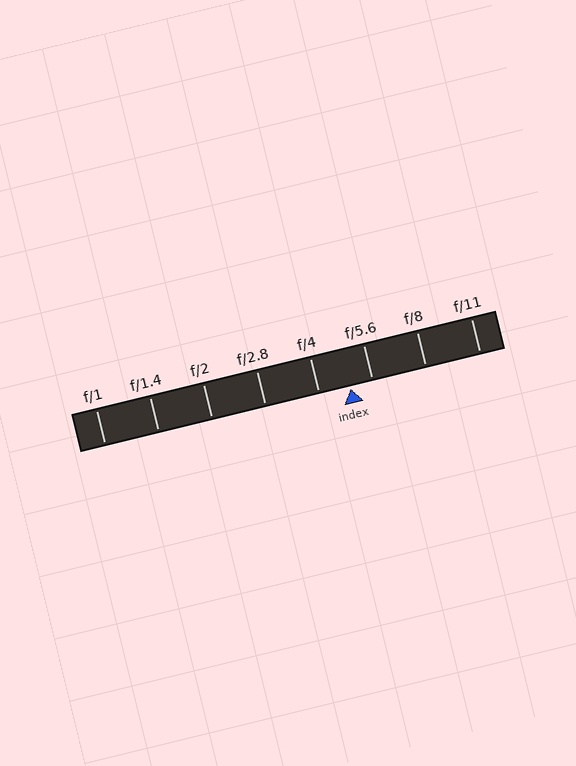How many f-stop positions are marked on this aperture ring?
There are 8 f-stop positions marked.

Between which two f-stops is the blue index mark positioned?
The index mark is between f/4 and f/5.6.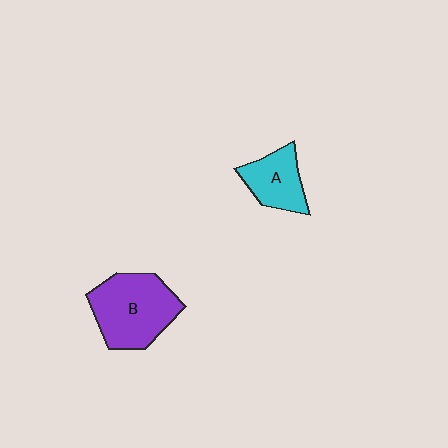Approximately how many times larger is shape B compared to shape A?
Approximately 1.7 times.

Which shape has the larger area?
Shape B (purple).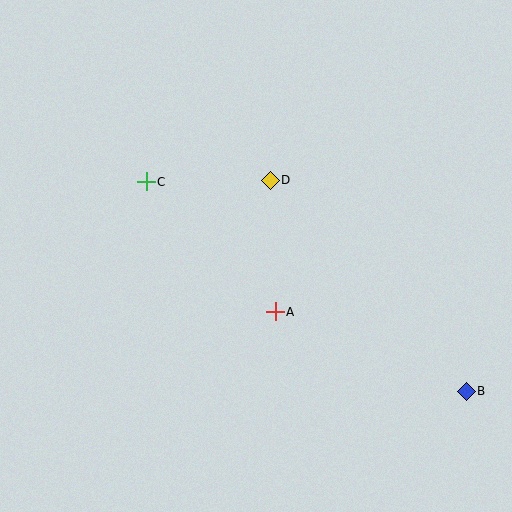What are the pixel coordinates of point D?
Point D is at (270, 180).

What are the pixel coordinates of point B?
Point B is at (466, 391).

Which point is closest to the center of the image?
Point A at (275, 312) is closest to the center.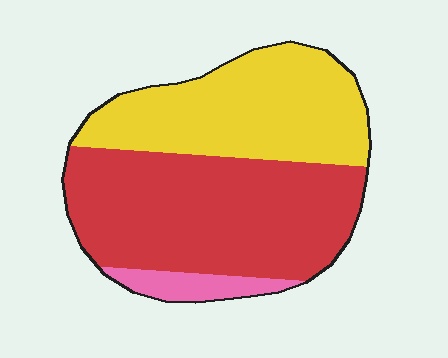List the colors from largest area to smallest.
From largest to smallest: red, yellow, pink.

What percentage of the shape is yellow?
Yellow takes up about two fifths (2/5) of the shape.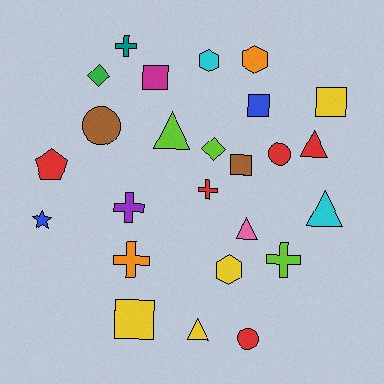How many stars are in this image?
There is 1 star.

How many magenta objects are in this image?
There is 1 magenta object.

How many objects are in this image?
There are 25 objects.